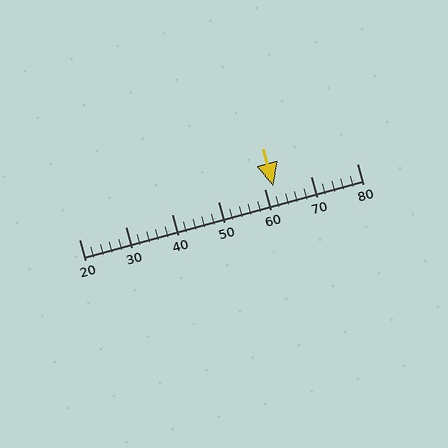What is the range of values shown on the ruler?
The ruler shows values from 20 to 80.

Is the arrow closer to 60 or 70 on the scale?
The arrow is closer to 60.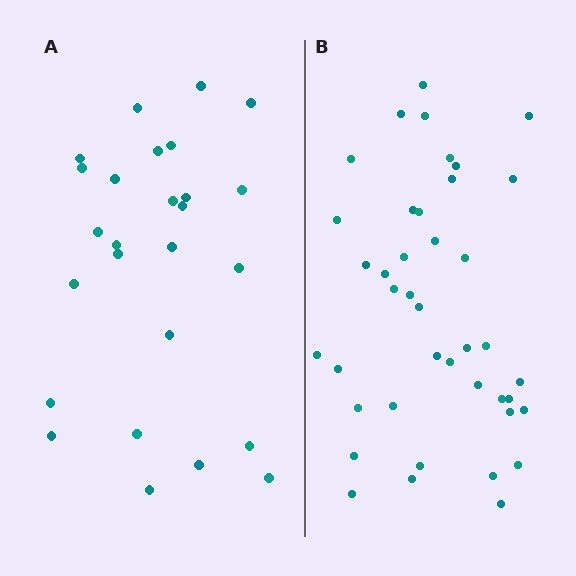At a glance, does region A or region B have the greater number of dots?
Region B (the right region) has more dots.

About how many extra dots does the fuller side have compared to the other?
Region B has approximately 15 more dots than region A.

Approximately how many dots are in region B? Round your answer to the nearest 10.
About 40 dots. (The exact count is 41, which rounds to 40.)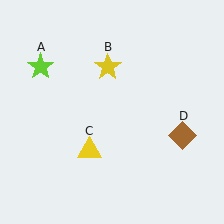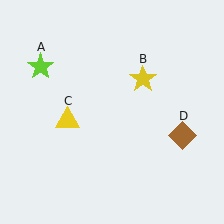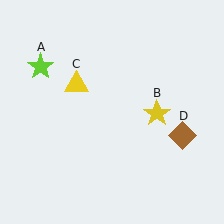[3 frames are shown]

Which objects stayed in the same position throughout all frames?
Lime star (object A) and brown diamond (object D) remained stationary.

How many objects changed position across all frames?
2 objects changed position: yellow star (object B), yellow triangle (object C).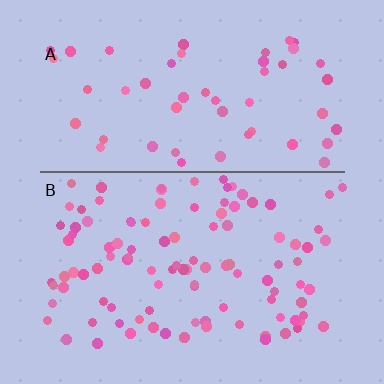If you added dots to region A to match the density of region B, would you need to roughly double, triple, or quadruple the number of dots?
Approximately double.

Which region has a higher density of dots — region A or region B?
B (the bottom).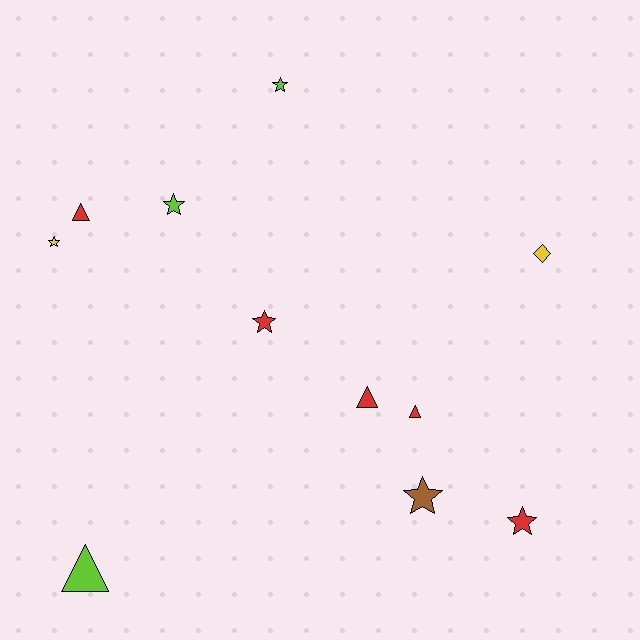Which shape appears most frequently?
Star, with 6 objects.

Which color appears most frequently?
Red, with 5 objects.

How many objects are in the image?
There are 11 objects.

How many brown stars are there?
There is 1 brown star.